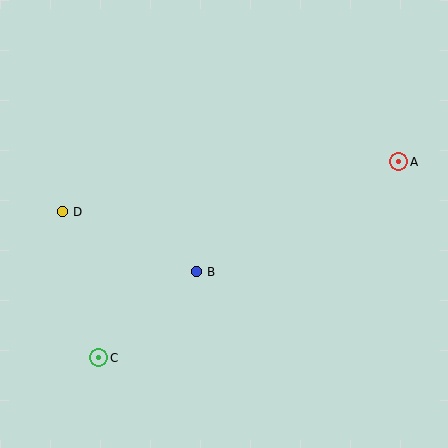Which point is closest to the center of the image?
Point B at (196, 272) is closest to the center.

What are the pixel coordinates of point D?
Point D is at (62, 212).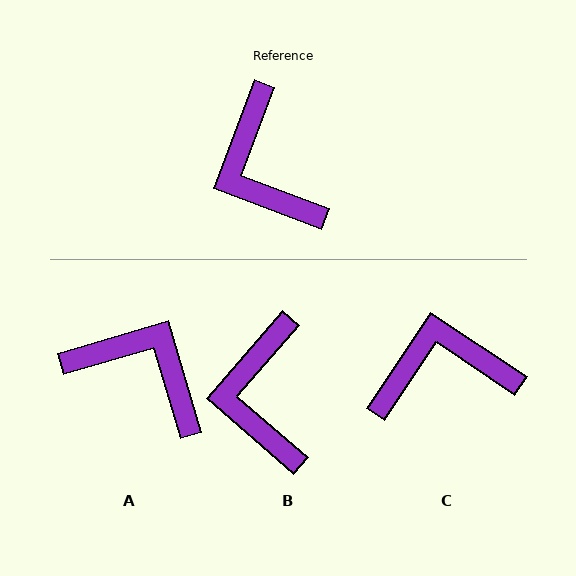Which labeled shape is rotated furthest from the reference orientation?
A, about 143 degrees away.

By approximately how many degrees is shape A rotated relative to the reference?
Approximately 143 degrees clockwise.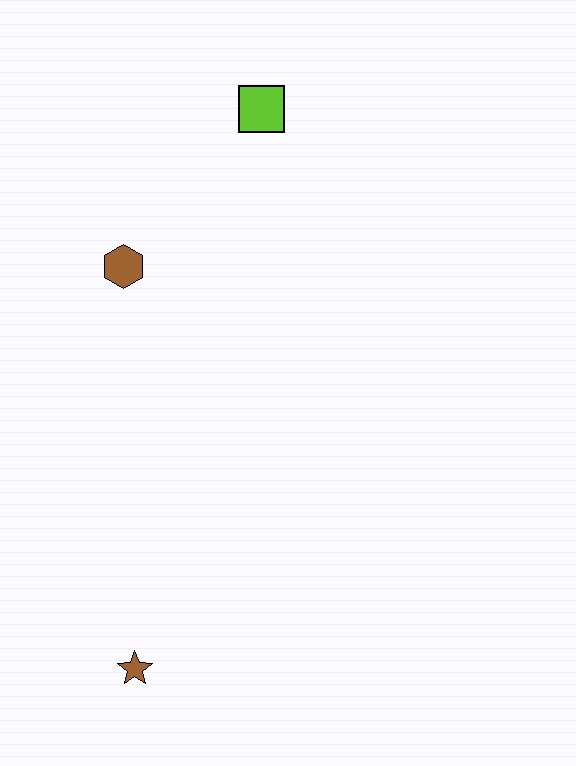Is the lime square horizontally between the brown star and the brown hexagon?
No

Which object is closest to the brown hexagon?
The lime square is closest to the brown hexagon.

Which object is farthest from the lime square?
The brown star is farthest from the lime square.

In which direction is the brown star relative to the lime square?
The brown star is below the lime square.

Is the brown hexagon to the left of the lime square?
Yes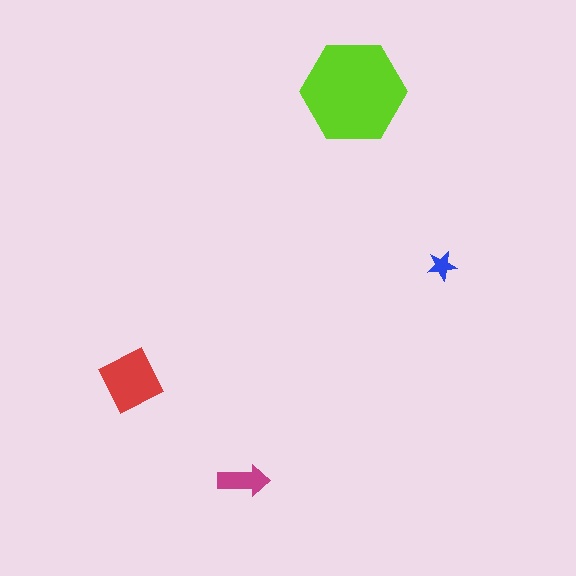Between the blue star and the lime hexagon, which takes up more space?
The lime hexagon.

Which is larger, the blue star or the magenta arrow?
The magenta arrow.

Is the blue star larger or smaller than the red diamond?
Smaller.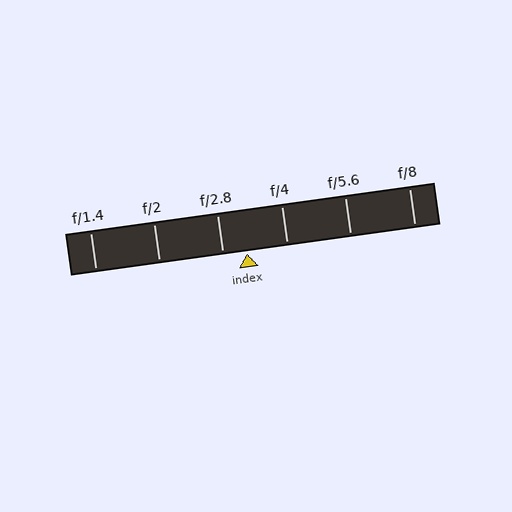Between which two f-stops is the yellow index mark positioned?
The index mark is between f/2.8 and f/4.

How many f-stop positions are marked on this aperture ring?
There are 6 f-stop positions marked.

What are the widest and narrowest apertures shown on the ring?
The widest aperture shown is f/1.4 and the narrowest is f/8.